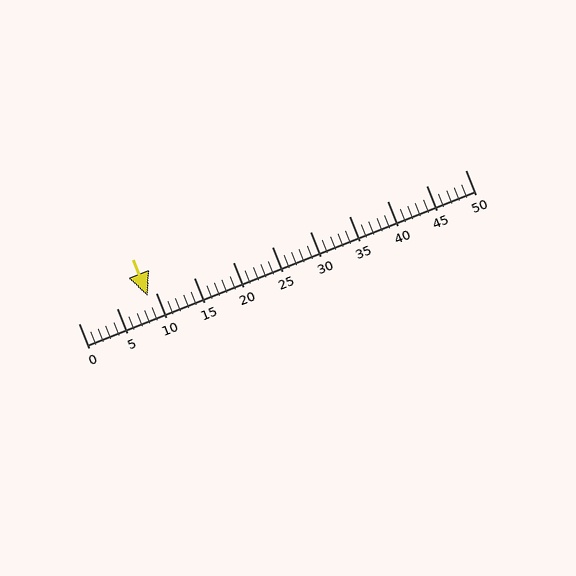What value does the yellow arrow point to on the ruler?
The yellow arrow points to approximately 9.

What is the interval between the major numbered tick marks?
The major tick marks are spaced 5 units apart.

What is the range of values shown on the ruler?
The ruler shows values from 0 to 50.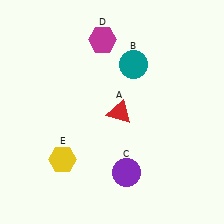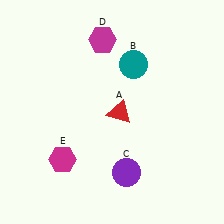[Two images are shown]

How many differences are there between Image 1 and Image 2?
There is 1 difference between the two images.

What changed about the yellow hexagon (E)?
In Image 1, E is yellow. In Image 2, it changed to magenta.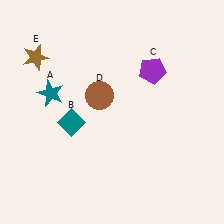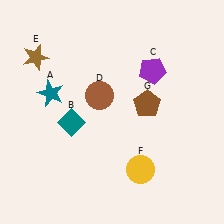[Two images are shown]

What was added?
A yellow circle (F), a brown pentagon (G) were added in Image 2.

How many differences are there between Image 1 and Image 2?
There are 2 differences between the two images.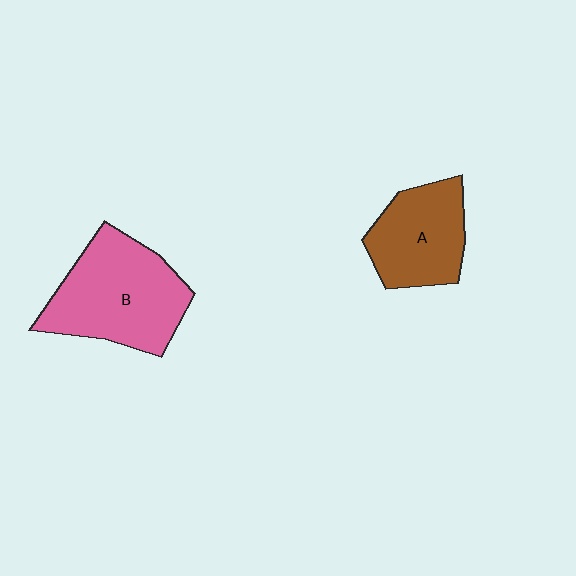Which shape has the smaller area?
Shape A (brown).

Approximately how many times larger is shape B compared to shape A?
Approximately 1.4 times.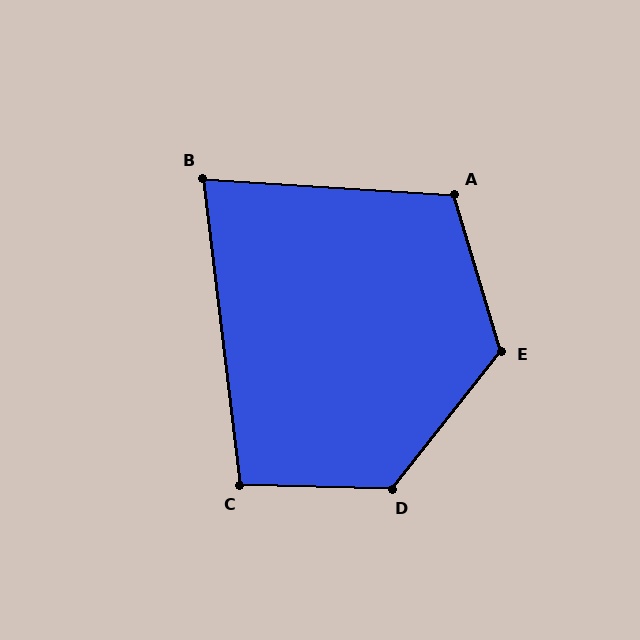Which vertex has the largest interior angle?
D, at approximately 127 degrees.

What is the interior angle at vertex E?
Approximately 125 degrees (obtuse).